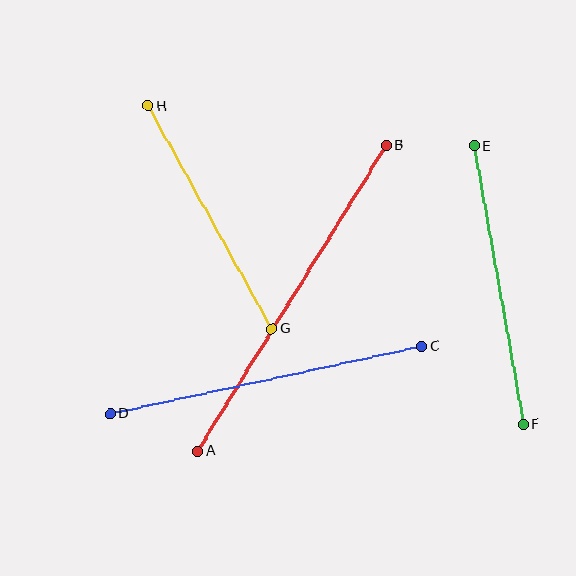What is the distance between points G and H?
The distance is approximately 255 pixels.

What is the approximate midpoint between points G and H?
The midpoint is at approximately (210, 217) pixels.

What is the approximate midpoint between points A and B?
The midpoint is at approximately (292, 298) pixels.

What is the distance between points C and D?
The distance is approximately 319 pixels.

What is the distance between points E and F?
The distance is approximately 283 pixels.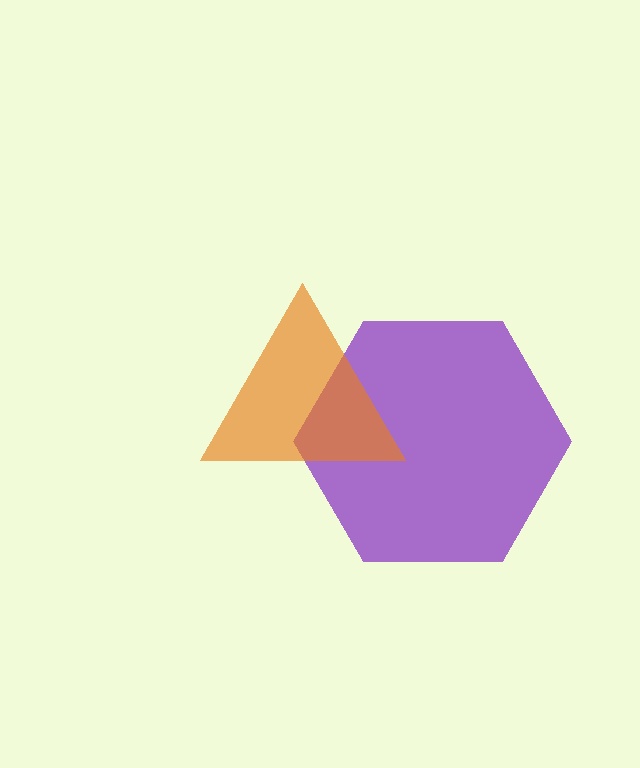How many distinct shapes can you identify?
There are 2 distinct shapes: a purple hexagon, an orange triangle.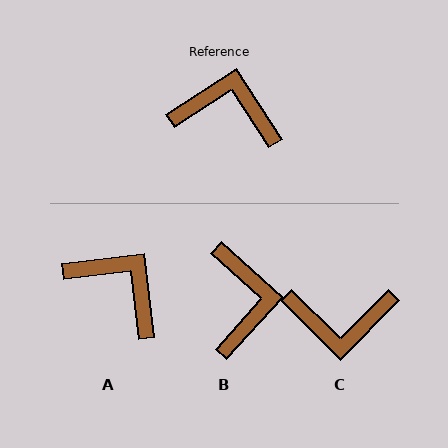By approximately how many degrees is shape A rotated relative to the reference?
Approximately 26 degrees clockwise.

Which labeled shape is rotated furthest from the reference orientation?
C, about 168 degrees away.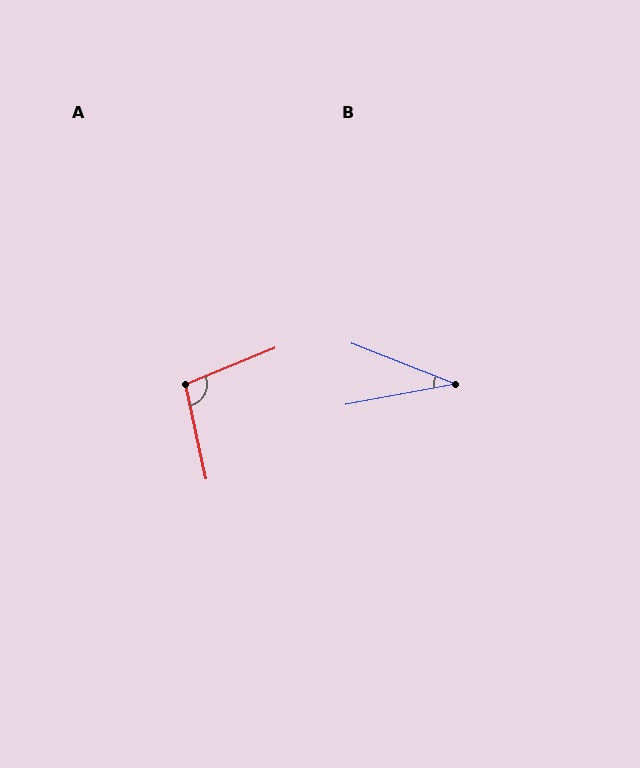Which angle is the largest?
A, at approximately 100 degrees.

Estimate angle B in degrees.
Approximately 32 degrees.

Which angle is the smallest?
B, at approximately 32 degrees.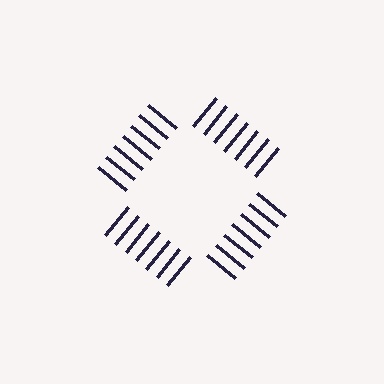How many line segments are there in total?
28 — 7 along each of the 4 edges.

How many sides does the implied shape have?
4 sides — the line-ends trace a square.